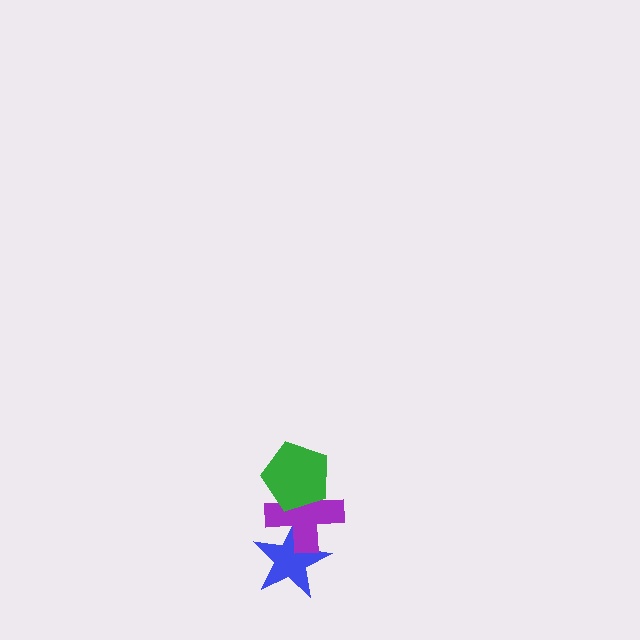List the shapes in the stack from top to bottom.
From top to bottom: the green pentagon, the purple cross, the blue star.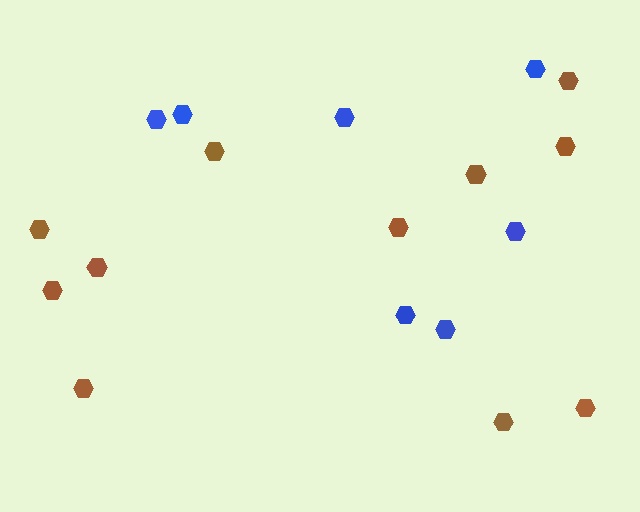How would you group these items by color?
There are 2 groups: one group of brown hexagons (11) and one group of blue hexagons (7).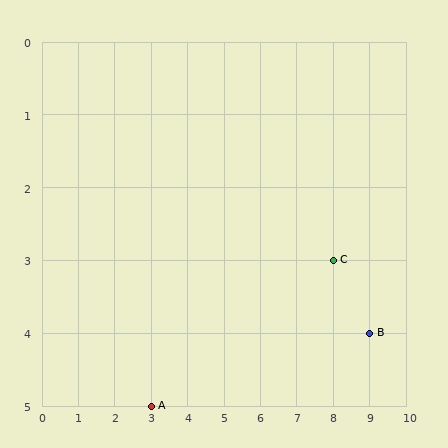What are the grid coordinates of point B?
Point B is at grid coordinates (9, 4).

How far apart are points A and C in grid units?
Points A and C are 5 columns and 2 rows apart (about 5.4 grid units diagonally).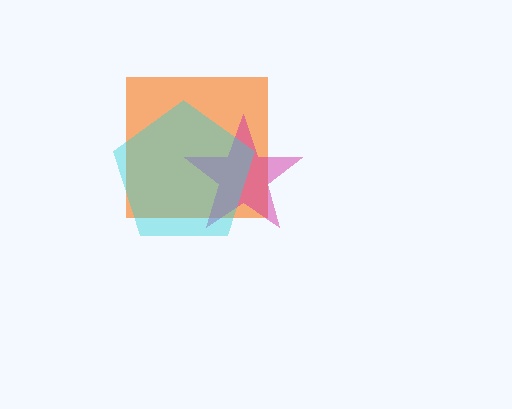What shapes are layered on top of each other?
The layered shapes are: an orange square, a magenta star, a cyan pentagon.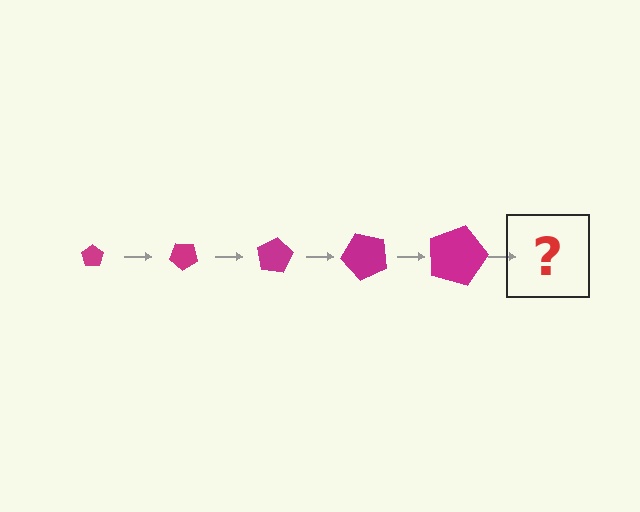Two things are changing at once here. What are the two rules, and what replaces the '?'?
The two rules are that the pentagon grows larger each step and it rotates 40 degrees each step. The '?' should be a pentagon, larger than the previous one and rotated 200 degrees from the start.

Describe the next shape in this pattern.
It should be a pentagon, larger than the previous one and rotated 200 degrees from the start.